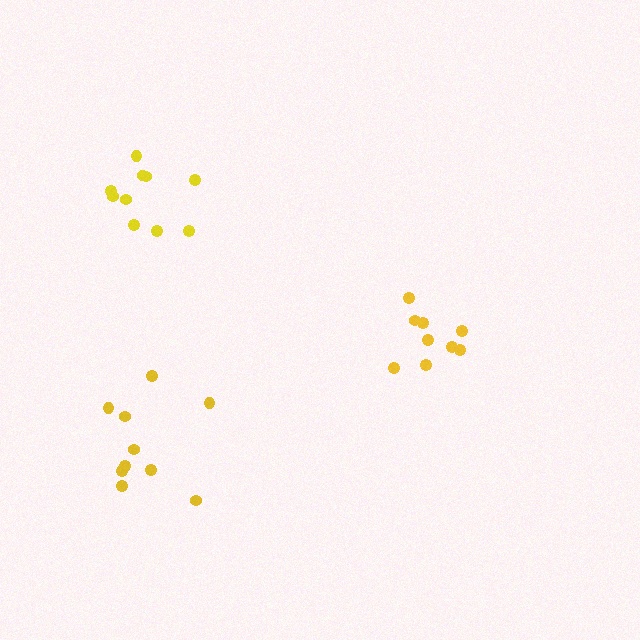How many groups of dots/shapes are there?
There are 3 groups.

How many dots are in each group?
Group 1: 10 dots, Group 2: 9 dots, Group 3: 10 dots (29 total).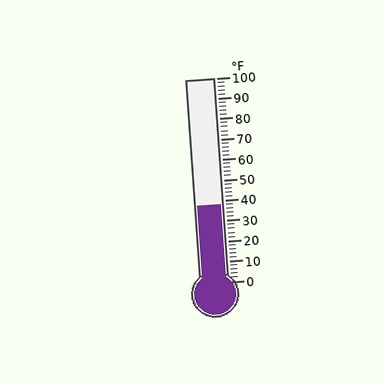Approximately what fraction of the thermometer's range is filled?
The thermometer is filled to approximately 40% of its range.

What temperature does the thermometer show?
The thermometer shows approximately 38°F.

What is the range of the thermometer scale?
The thermometer scale ranges from 0°F to 100°F.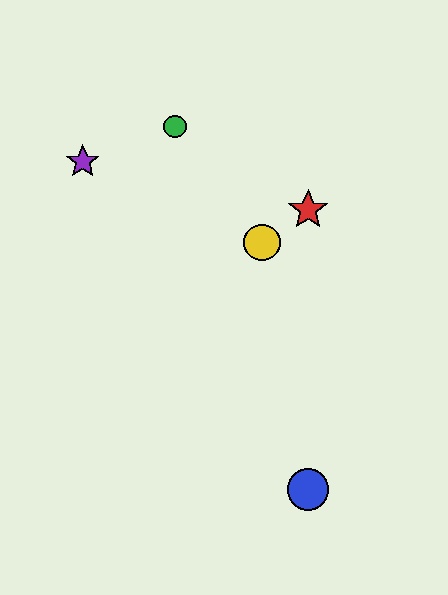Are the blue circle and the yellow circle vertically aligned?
No, the blue circle is at x≈308 and the yellow circle is at x≈262.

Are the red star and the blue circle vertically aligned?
Yes, both are at x≈308.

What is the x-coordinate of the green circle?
The green circle is at x≈175.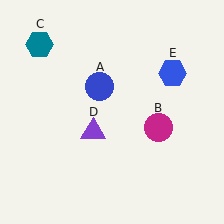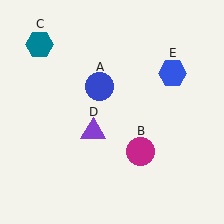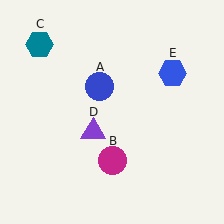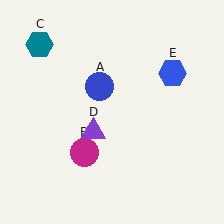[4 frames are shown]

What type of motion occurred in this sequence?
The magenta circle (object B) rotated clockwise around the center of the scene.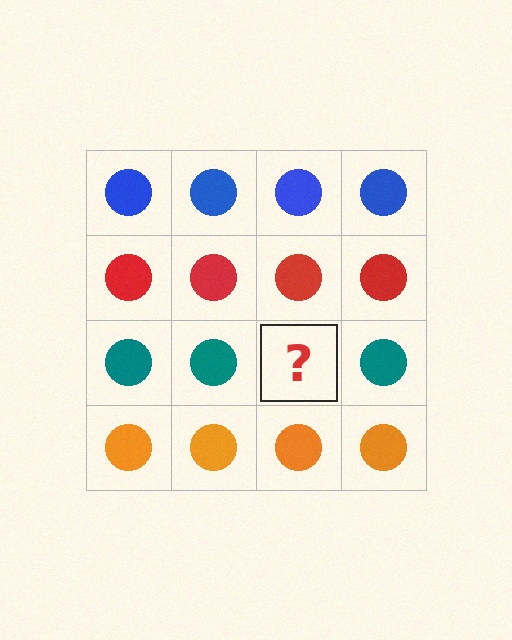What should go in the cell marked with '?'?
The missing cell should contain a teal circle.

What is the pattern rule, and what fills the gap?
The rule is that each row has a consistent color. The gap should be filled with a teal circle.